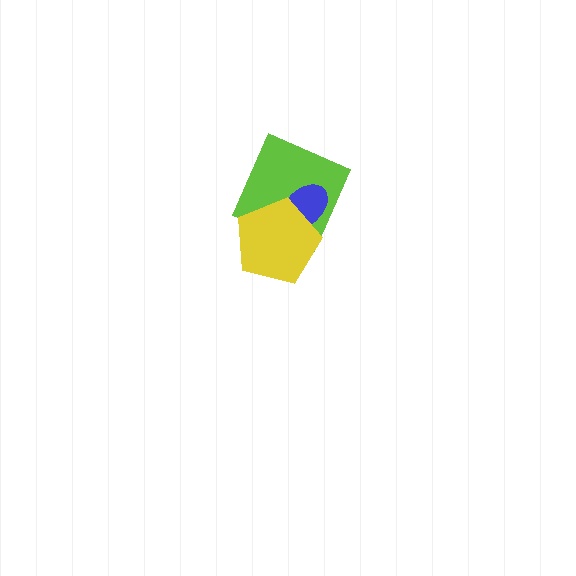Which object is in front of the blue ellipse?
The yellow pentagon is in front of the blue ellipse.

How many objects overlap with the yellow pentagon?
2 objects overlap with the yellow pentagon.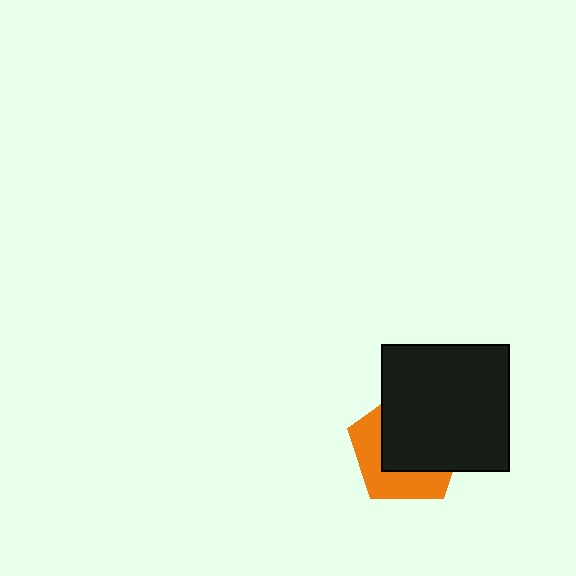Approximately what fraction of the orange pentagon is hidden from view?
Roughly 59% of the orange pentagon is hidden behind the black square.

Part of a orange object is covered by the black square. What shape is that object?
It is a pentagon.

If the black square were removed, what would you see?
You would see the complete orange pentagon.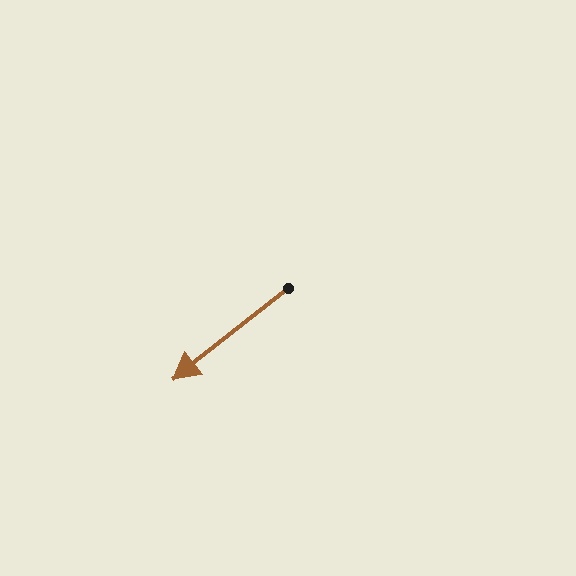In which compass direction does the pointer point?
Southwest.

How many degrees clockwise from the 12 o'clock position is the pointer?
Approximately 232 degrees.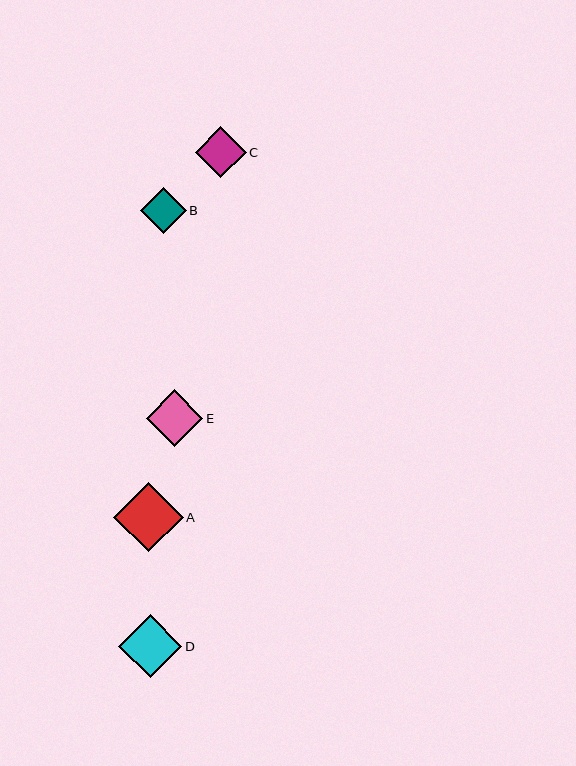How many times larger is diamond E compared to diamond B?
Diamond E is approximately 1.2 times the size of diamond B.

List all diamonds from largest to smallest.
From largest to smallest: A, D, E, C, B.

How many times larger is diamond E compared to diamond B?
Diamond E is approximately 1.2 times the size of diamond B.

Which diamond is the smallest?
Diamond B is the smallest with a size of approximately 46 pixels.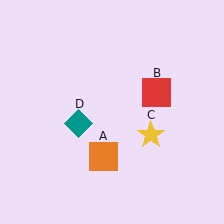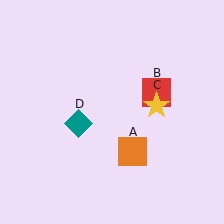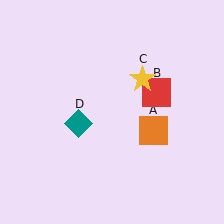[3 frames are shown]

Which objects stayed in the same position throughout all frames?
Red square (object B) and teal diamond (object D) remained stationary.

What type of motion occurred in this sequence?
The orange square (object A), yellow star (object C) rotated counterclockwise around the center of the scene.